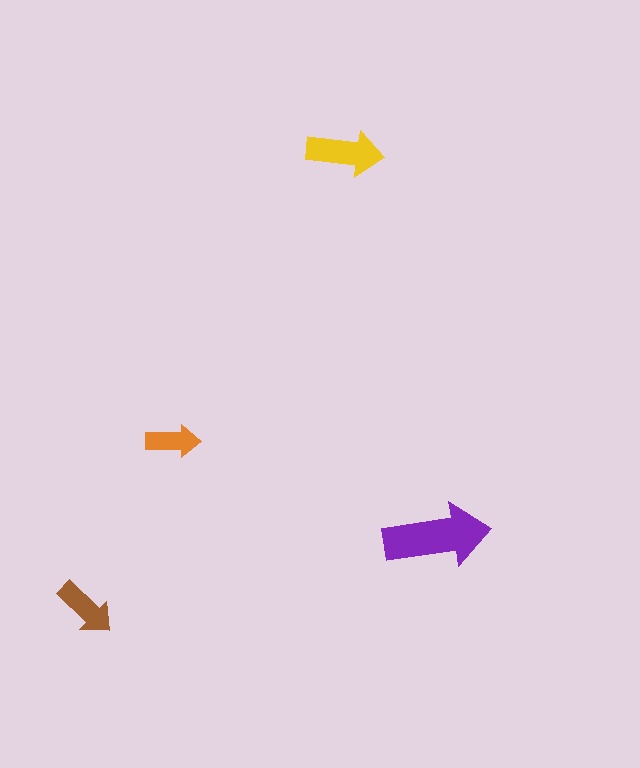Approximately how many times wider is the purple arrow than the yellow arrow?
About 1.5 times wider.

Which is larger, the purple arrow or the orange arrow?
The purple one.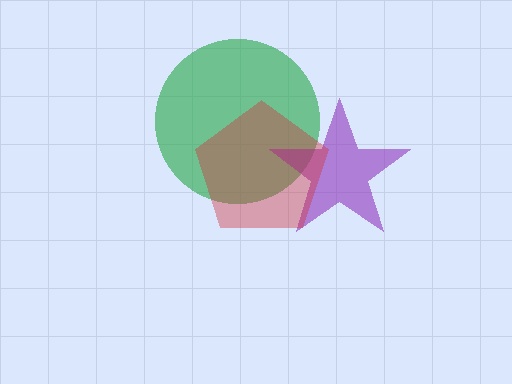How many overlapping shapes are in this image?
There are 3 overlapping shapes in the image.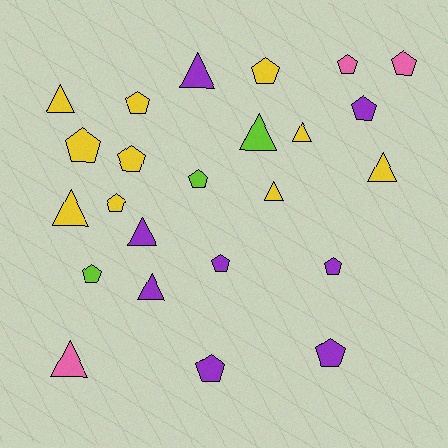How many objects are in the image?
There are 24 objects.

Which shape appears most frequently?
Pentagon, with 14 objects.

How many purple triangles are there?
There are 3 purple triangles.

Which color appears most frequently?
Yellow, with 10 objects.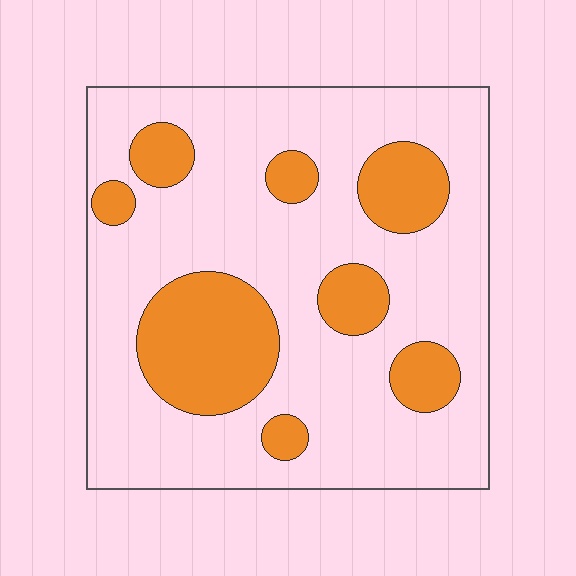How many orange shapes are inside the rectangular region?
8.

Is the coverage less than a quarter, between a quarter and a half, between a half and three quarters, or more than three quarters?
Less than a quarter.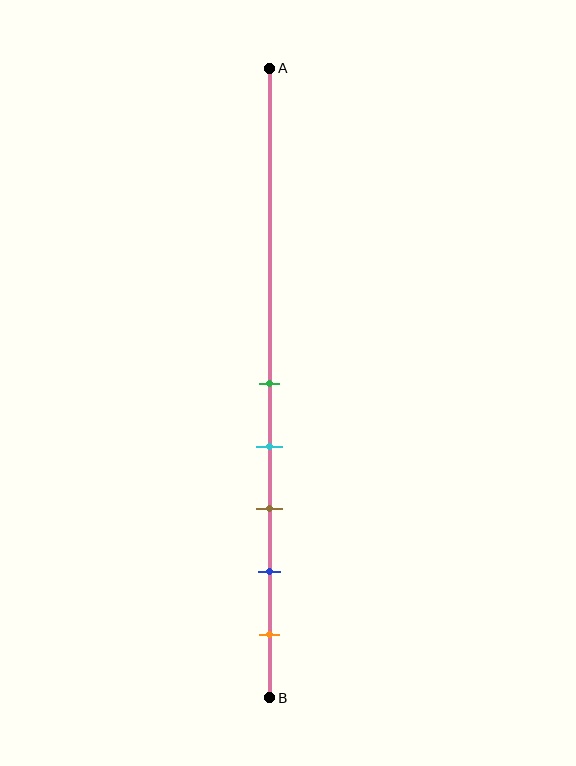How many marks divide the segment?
There are 5 marks dividing the segment.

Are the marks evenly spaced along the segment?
Yes, the marks are approximately evenly spaced.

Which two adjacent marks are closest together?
The green and cyan marks are the closest adjacent pair.